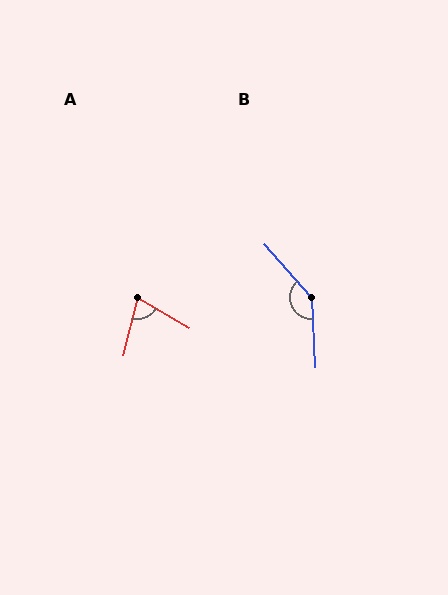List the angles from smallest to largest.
A (74°), B (142°).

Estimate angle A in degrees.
Approximately 74 degrees.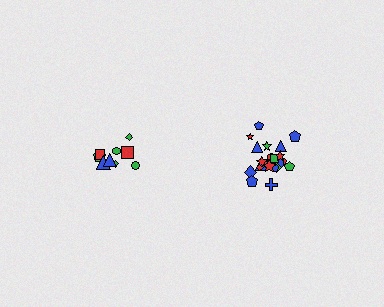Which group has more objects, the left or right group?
The right group.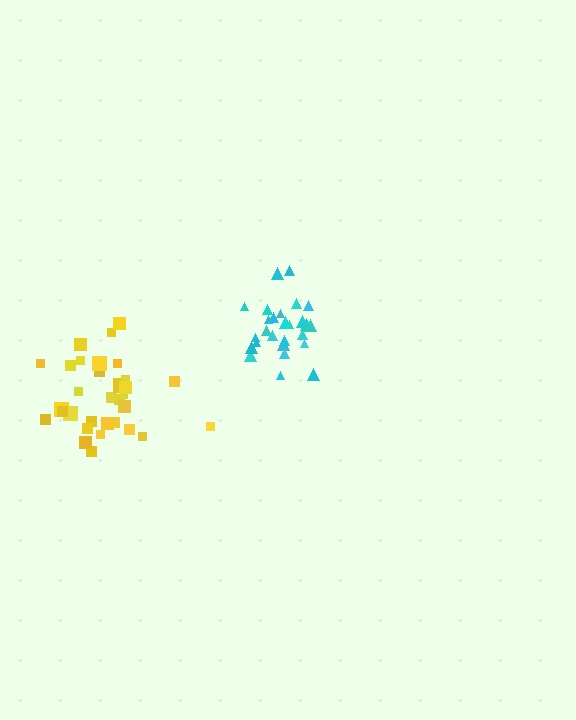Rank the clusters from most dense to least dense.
cyan, yellow.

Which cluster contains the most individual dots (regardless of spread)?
Yellow (33).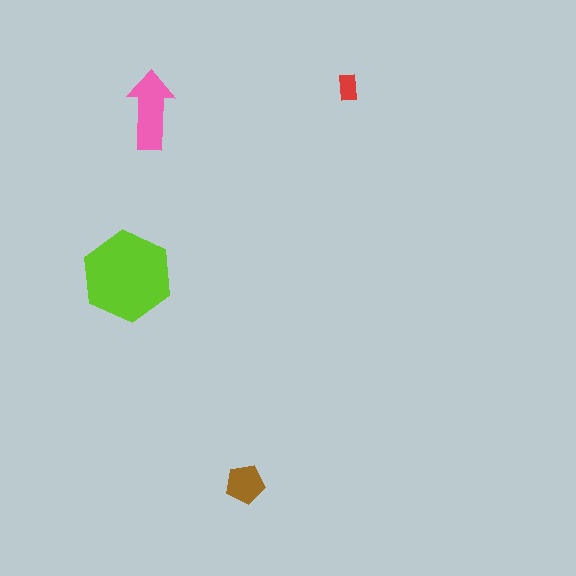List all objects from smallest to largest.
The red rectangle, the brown pentagon, the pink arrow, the lime hexagon.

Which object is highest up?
The red rectangle is topmost.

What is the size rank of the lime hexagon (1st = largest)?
1st.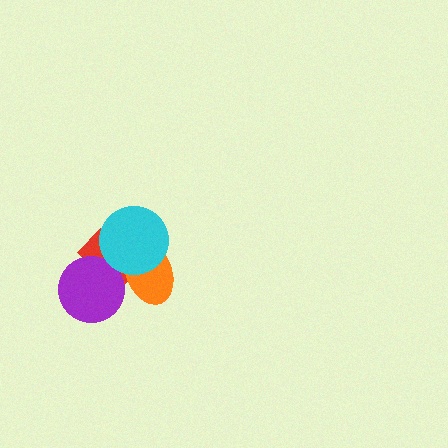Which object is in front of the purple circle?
The orange ellipse is in front of the purple circle.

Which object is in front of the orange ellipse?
The cyan circle is in front of the orange ellipse.